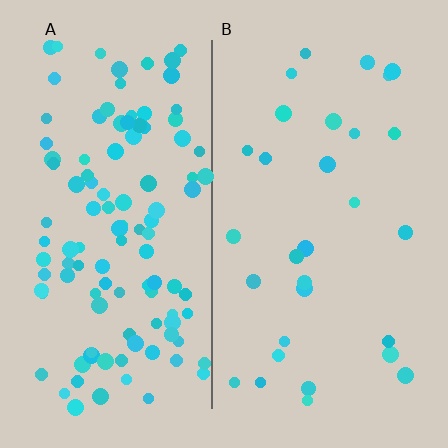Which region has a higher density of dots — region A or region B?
A (the left).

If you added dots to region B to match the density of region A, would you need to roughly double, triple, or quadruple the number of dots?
Approximately quadruple.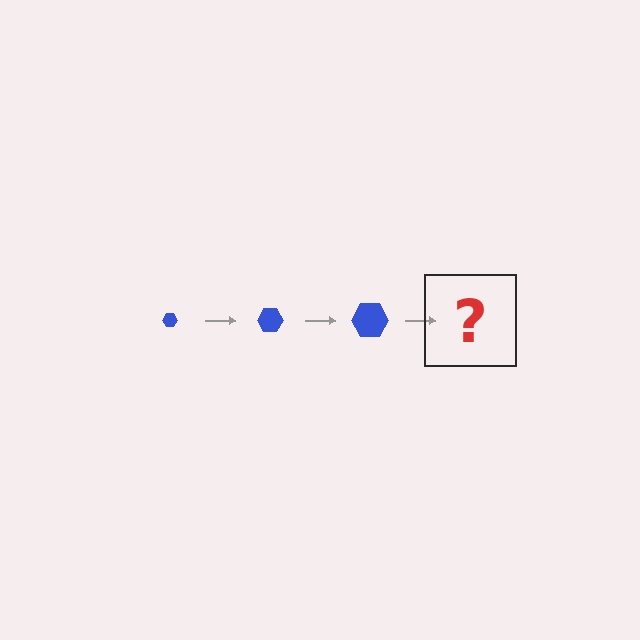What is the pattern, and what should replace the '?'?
The pattern is that the hexagon gets progressively larger each step. The '?' should be a blue hexagon, larger than the previous one.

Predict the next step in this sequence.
The next step is a blue hexagon, larger than the previous one.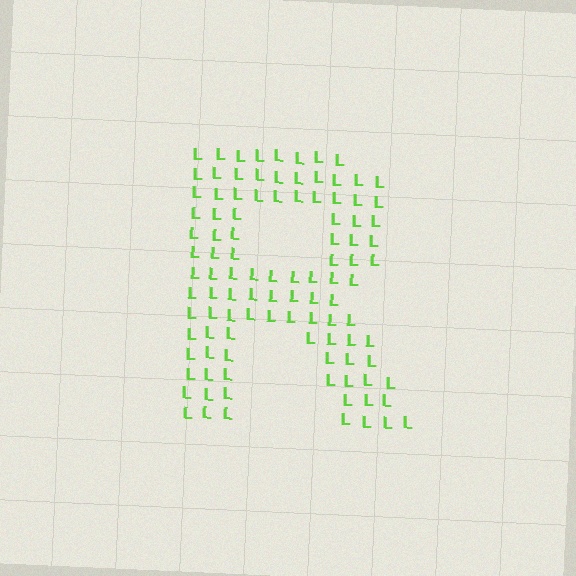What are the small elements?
The small elements are letter L's.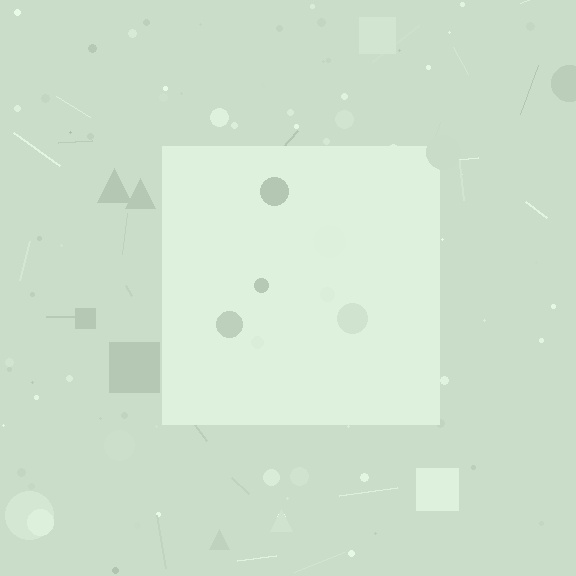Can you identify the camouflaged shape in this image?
The camouflaged shape is a square.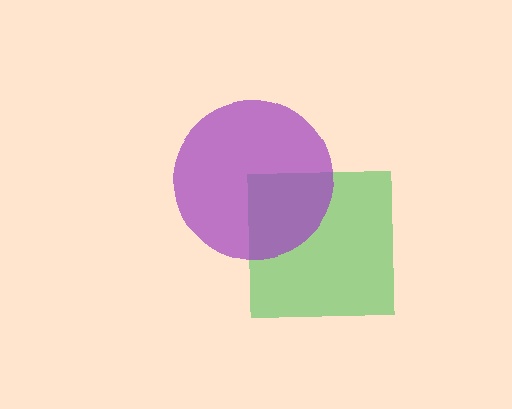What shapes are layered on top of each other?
The layered shapes are: a green square, a purple circle.